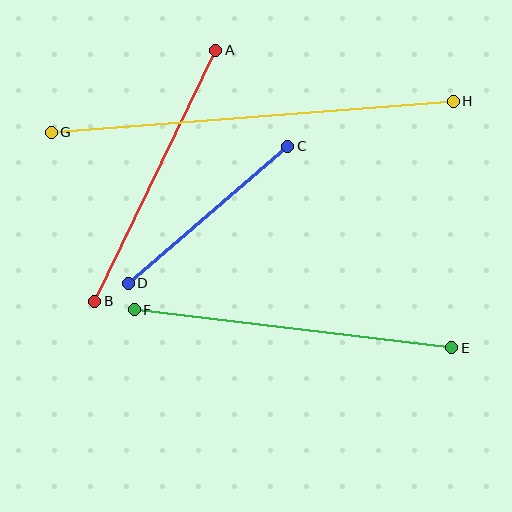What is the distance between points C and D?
The distance is approximately 210 pixels.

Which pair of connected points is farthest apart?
Points G and H are farthest apart.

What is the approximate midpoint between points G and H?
The midpoint is at approximately (252, 117) pixels.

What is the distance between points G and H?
The distance is approximately 403 pixels.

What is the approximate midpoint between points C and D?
The midpoint is at approximately (208, 215) pixels.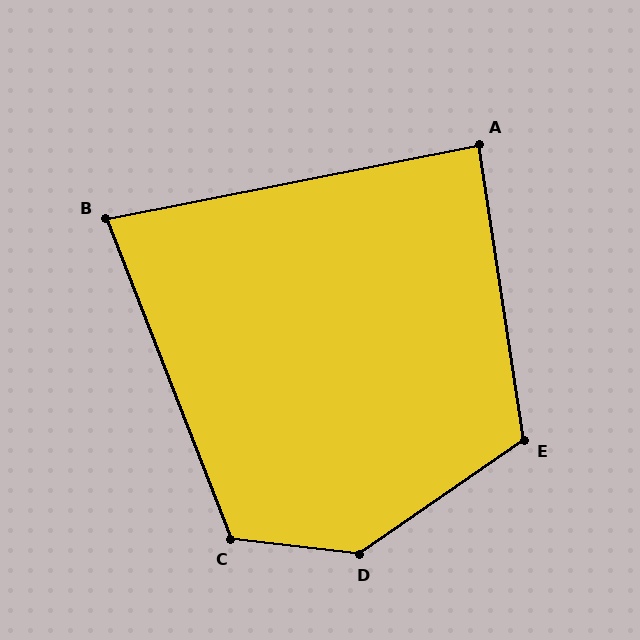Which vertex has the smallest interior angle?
B, at approximately 80 degrees.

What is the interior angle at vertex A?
Approximately 87 degrees (approximately right).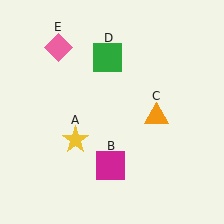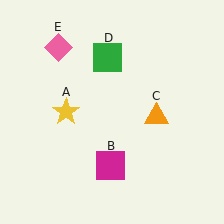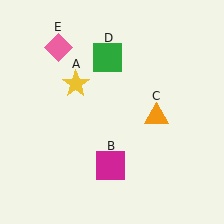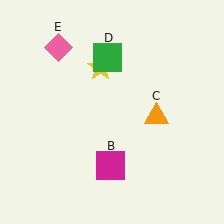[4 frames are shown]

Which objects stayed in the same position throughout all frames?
Magenta square (object B) and orange triangle (object C) and green square (object D) and pink diamond (object E) remained stationary.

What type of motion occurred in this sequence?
The yellow star (object A) rotated clockwise around the center of the scene.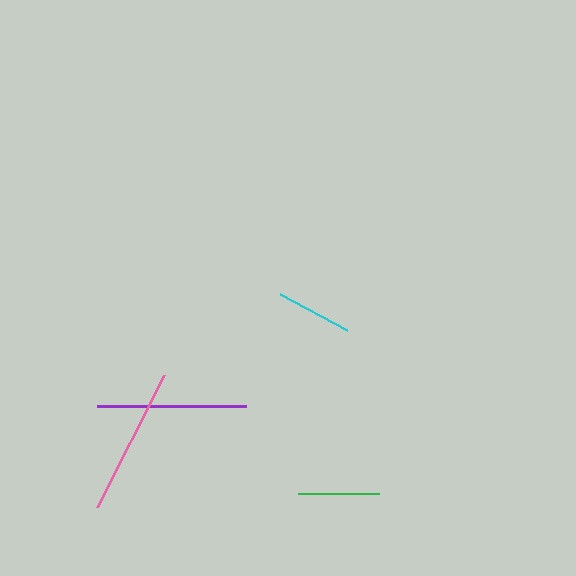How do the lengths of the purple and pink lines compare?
The purple and pink lines are approximately the same length.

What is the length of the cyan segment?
The cyan segment is approximately 76 pixels long.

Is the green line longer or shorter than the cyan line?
The green line is longer than the cyan line.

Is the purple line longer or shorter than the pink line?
The purple line is longer than the pink line.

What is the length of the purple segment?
The purple segment is approximately 148 pixels long.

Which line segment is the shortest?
The cyan line is the shortest at approximately 76 pixels.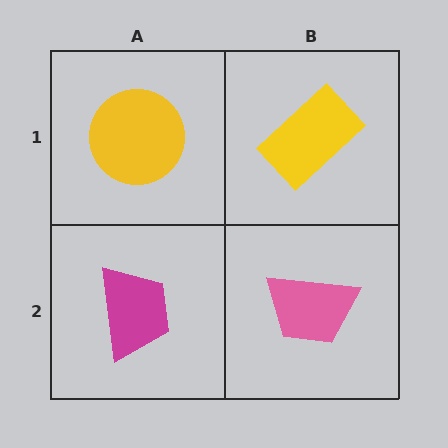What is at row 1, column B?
A yellow rectangle.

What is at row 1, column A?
A yellow circle.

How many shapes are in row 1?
2 shapes.